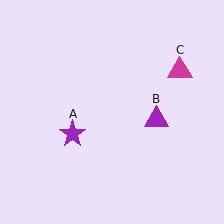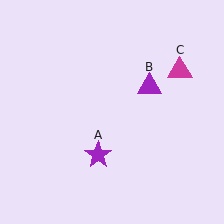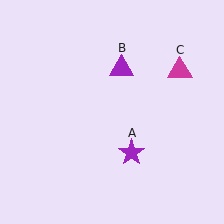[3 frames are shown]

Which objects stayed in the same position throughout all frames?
Magenta triangle (object C) remained stationary.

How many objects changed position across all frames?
2 objects changed position: purple star (object A), purple triangle (object B).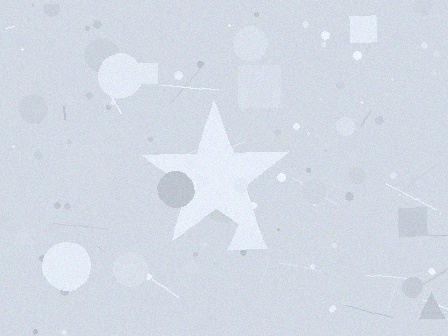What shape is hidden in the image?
A star is hidden in the image.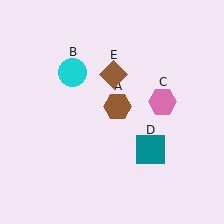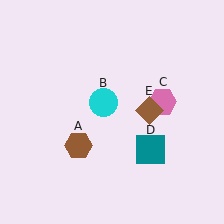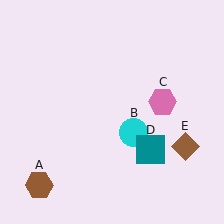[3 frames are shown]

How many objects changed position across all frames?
3 objects changed position: brown hexagon (object A), cyan circle (object B), brown diamond (object E).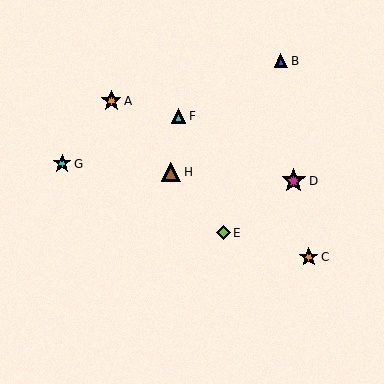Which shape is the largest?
The magenta star (labeled D) is the largest.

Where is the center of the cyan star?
The center of the cyan star is at (62, 164).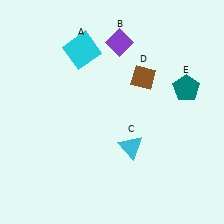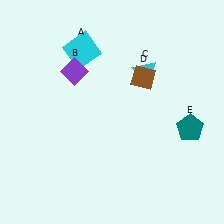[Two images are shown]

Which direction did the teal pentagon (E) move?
The teal pentagon (E) moved down.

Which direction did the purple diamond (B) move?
The purple diamond (B) moved left.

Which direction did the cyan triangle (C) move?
The cyan triangle (C) moved up.